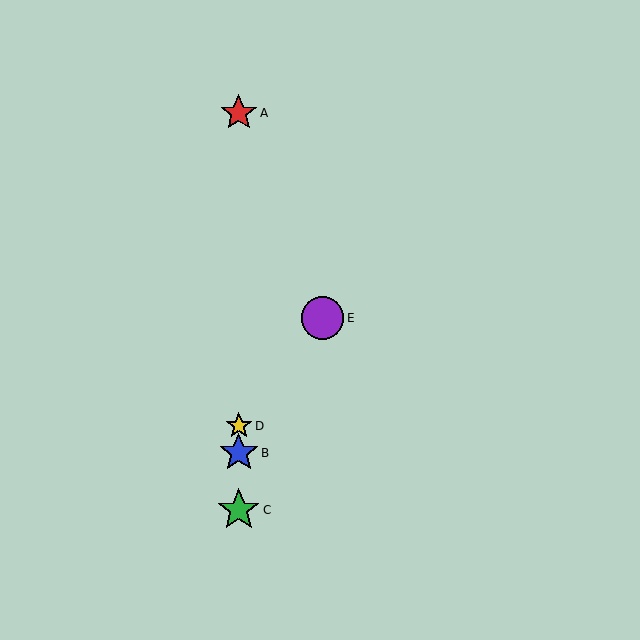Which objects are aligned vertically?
Objects A, B, C, D are aligned vertically.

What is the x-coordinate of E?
Object E is at x≈322.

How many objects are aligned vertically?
4 objects (A, B, C, D) are aligned vertically.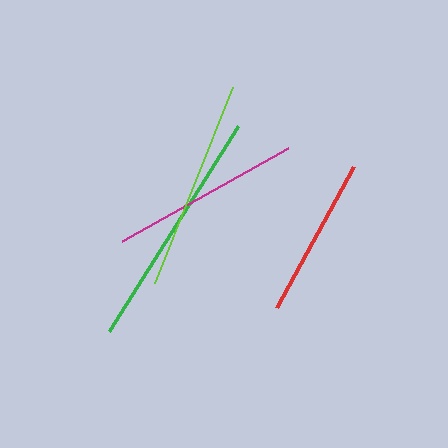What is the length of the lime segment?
The lime segment is approximately 210 pixels long.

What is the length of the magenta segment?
The magenta segment is approximately 190 pixels long.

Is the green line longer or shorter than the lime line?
The green line is longer than the lime line.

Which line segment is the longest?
The green line is the longest at approximately 242 pixels.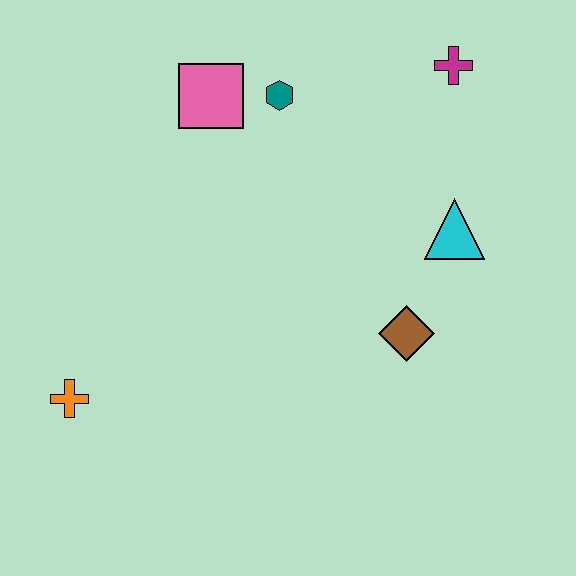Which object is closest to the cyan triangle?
The brown diamond is closest to the cyan triangle.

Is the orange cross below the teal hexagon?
Yes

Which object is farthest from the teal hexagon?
The orange cross is farthest from the teal hexagon.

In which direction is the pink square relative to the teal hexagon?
The pink square is to the left of the teal hexagon.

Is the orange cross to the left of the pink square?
Yes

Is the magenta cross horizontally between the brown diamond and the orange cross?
No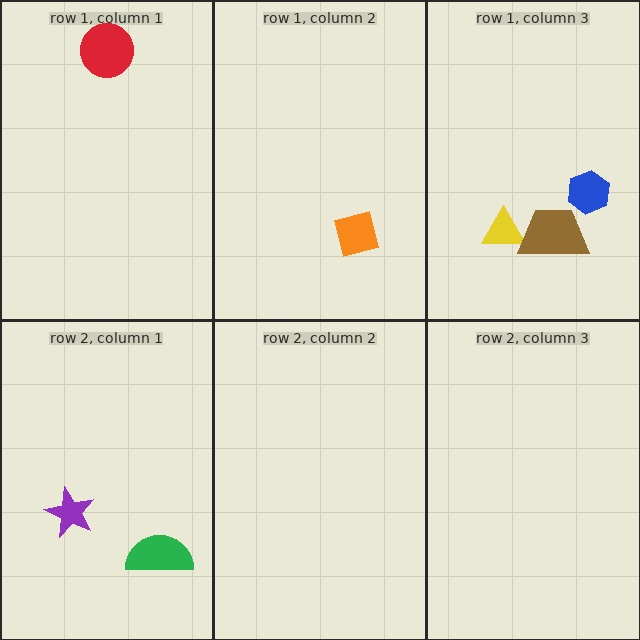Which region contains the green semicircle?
The row 2, column 1 region.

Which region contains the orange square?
The row 1, column 2 region.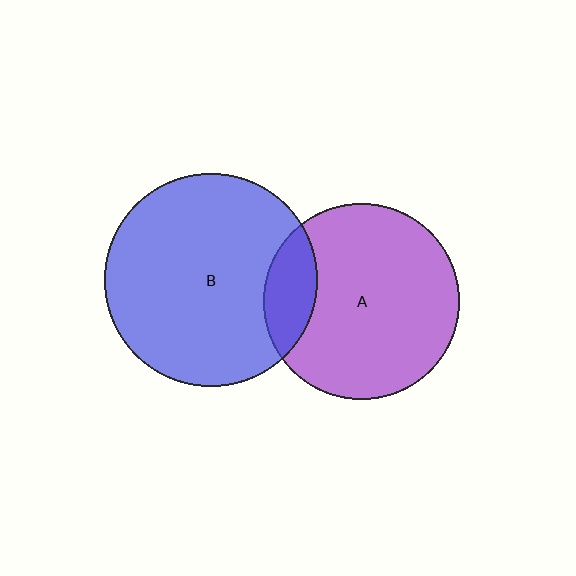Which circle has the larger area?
Circle B (blue).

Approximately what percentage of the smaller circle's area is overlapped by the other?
Approximately 15%.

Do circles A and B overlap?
Yes.